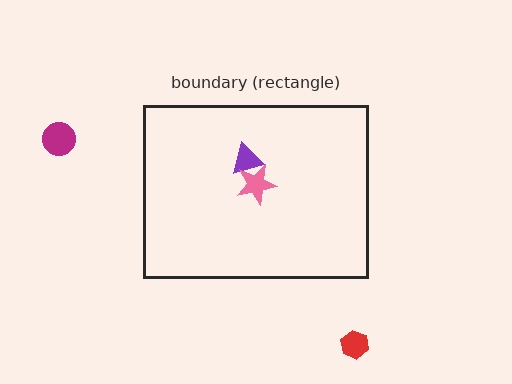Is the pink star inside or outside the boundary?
Inside.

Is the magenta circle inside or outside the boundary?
Outside.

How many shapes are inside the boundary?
2 inside, 2 outside.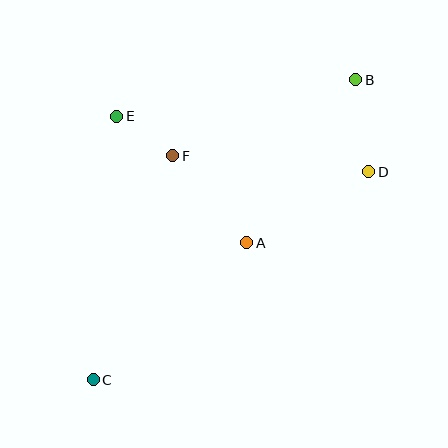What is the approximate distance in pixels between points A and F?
The distance between A and F is approximately 114 pixels.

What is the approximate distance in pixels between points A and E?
The distance between A and E is approximately 182 pixels.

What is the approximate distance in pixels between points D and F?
The distance between D and F is approximately 196 pixels.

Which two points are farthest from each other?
Points B and C are farthest from each other.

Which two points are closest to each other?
Points E and F are closest to each other.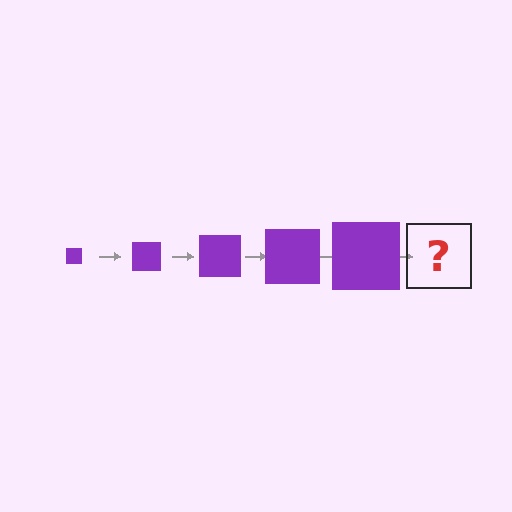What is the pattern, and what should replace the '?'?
The pattern is that the square gets progressively larger each step. The '?' should be a purple square, larger than the previous one.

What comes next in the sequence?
The next element should be a purple square, larger than the previous one.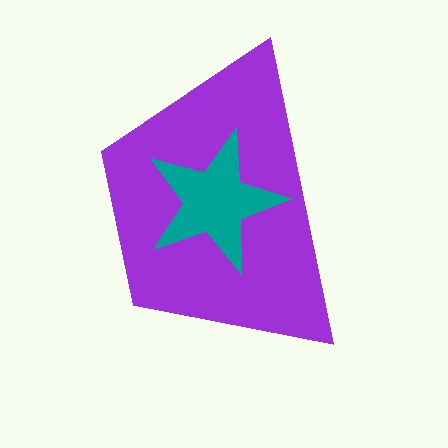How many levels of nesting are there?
2.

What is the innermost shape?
The teal star.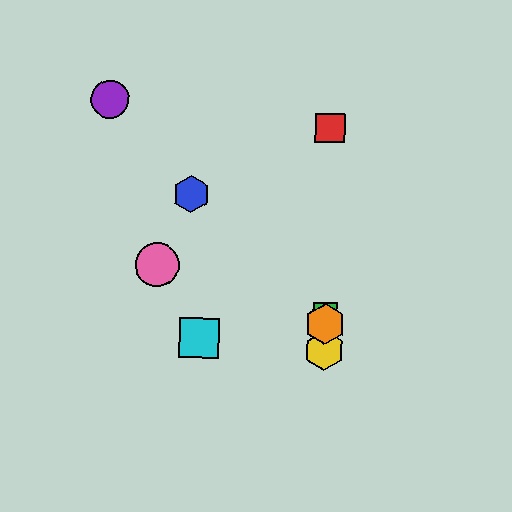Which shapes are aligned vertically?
The red square, the green square, the yellow hexagon, the orange hexagon are aligned vertically.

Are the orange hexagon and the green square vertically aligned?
Yes, both are at x≈325.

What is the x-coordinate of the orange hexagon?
The orange hexagon is at x≈325.